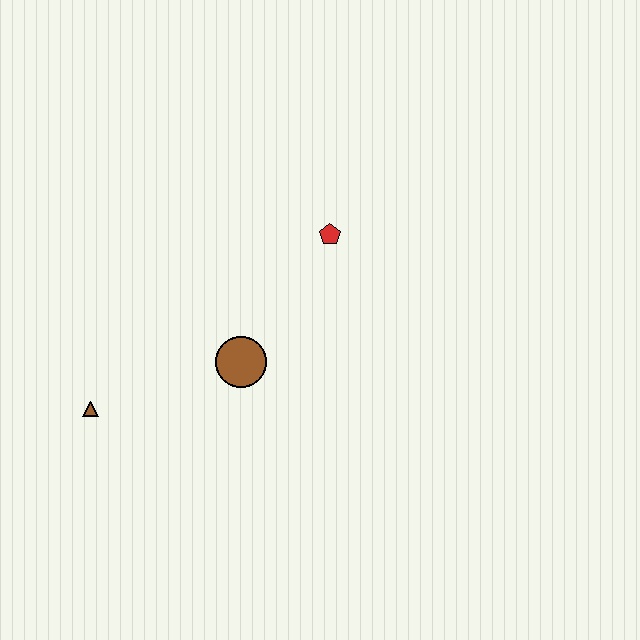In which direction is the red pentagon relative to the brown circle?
The red pentagon is above the brown circle.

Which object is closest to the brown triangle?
The brown circle is closest to the brown triangle.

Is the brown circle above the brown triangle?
Yes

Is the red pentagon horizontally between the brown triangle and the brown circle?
No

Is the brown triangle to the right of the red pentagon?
No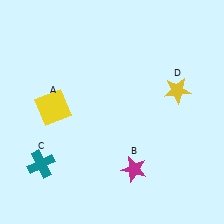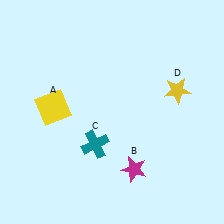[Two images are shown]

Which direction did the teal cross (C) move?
The teal cross (C) moved right.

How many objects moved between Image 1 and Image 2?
1 object moved between the two images.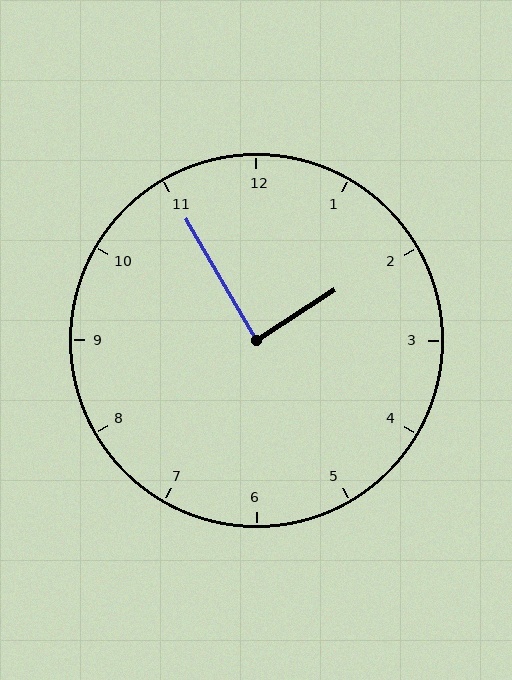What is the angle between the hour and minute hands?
Approximately 88 degrees.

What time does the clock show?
1:55.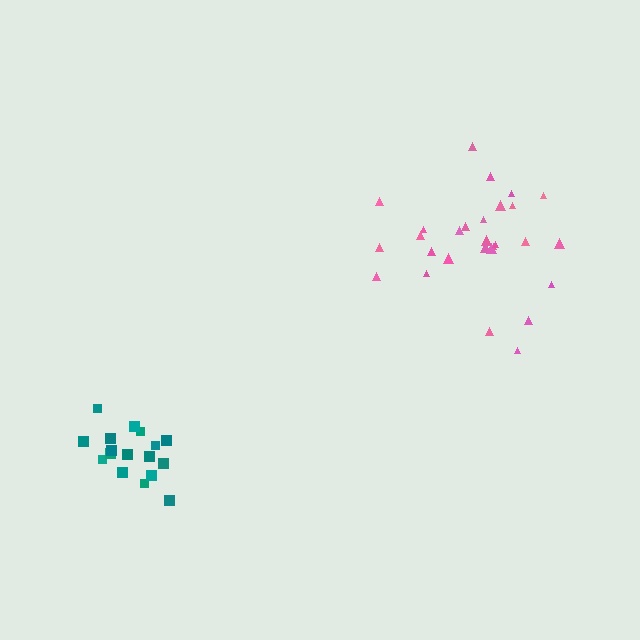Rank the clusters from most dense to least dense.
teal, pink.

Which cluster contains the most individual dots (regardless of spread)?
Pink (28).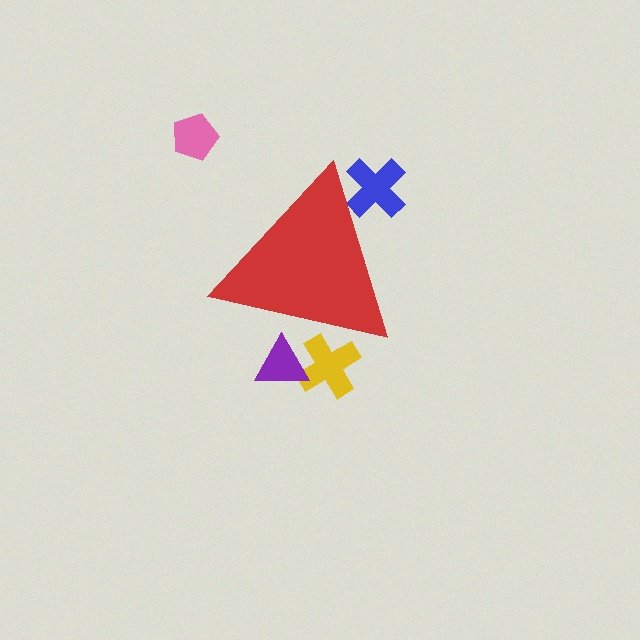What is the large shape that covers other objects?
A red triangle.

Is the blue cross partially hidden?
Yes, the blue cross is partially hidden behind the red triangle.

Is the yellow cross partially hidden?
Yes, the yellow cross is partially hidden behind the red triangle.